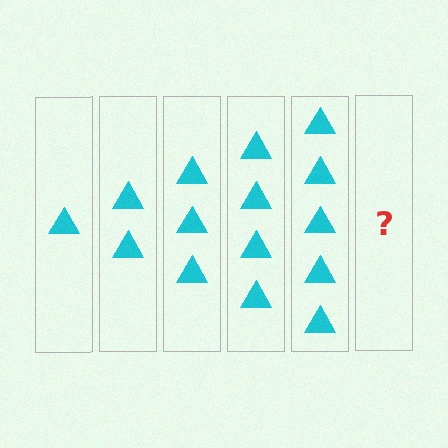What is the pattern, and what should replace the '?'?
The pattern is that each step adds one more triangle. The '?' should be 6 triangles.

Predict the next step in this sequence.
The next step is 6 triangles.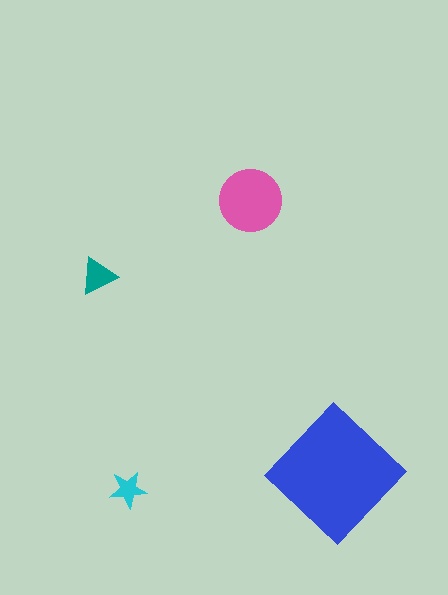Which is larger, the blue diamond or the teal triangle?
The blue diamond.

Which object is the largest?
The blue diamond.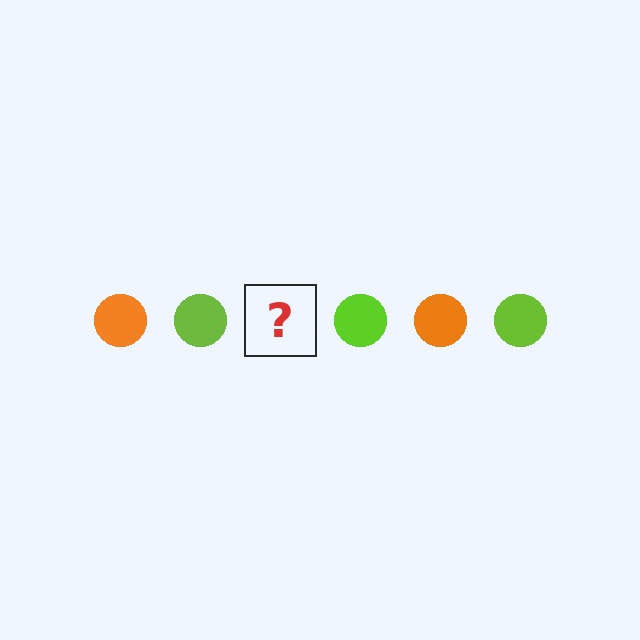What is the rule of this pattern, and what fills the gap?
The rule is that the pattern cycles through orange, lime circles. The gap should be filled with an orange circle.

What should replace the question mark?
The question mark should be replaced with an orange circle.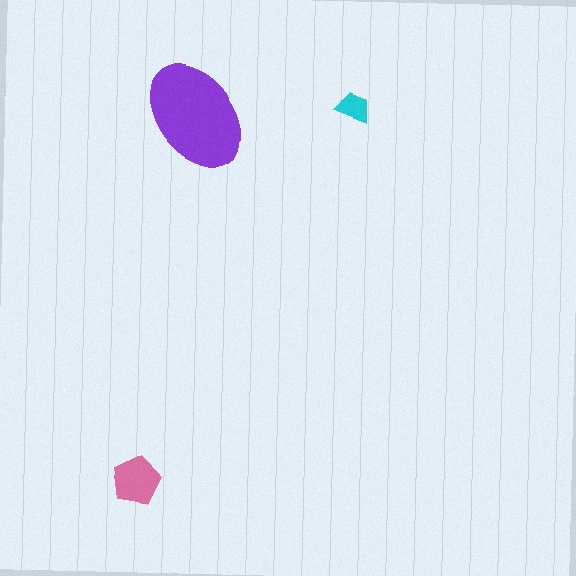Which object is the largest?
The purple ellipse.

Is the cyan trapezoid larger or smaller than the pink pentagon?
Smaller.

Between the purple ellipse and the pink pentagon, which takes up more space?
The purple ellipse.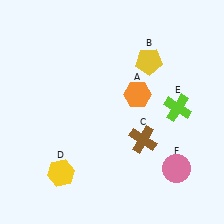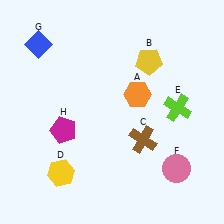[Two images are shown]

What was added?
A blue diamond (G), a magenta pentagon (H) were added in Image 2.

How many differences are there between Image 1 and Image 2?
There are 2 differences between the two images.